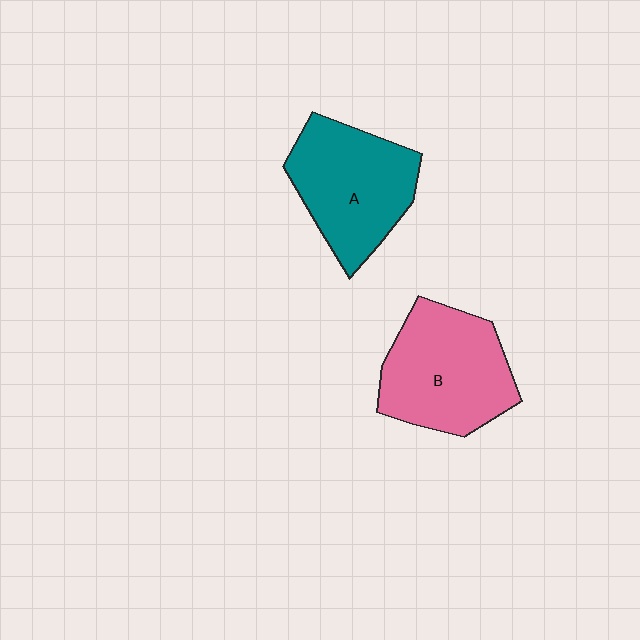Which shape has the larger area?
Shape B (pink).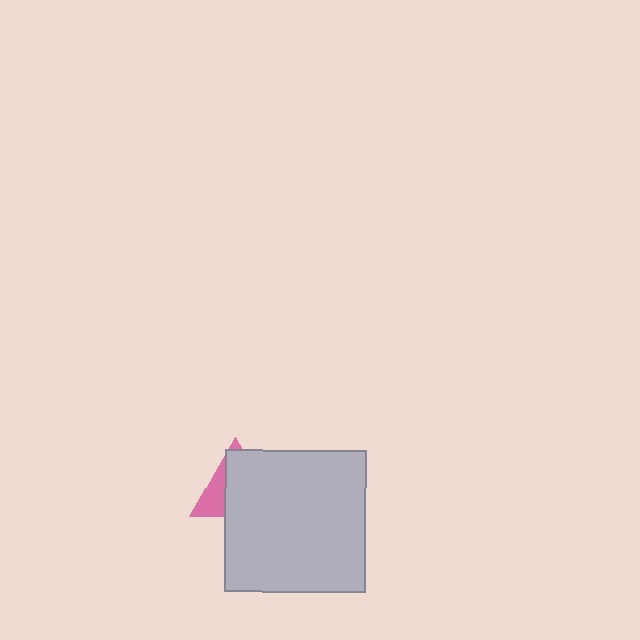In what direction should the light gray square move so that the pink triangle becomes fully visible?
The light gray square should move toward the lower-right. That is the shortest direction to clear the overlap and leave the pink triangle fully visible.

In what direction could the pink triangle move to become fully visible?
The pink triangle could move toward the upper-left. That would shift it out from behind the light gray square entirely.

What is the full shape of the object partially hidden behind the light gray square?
The partially hidden object is a pink triangle.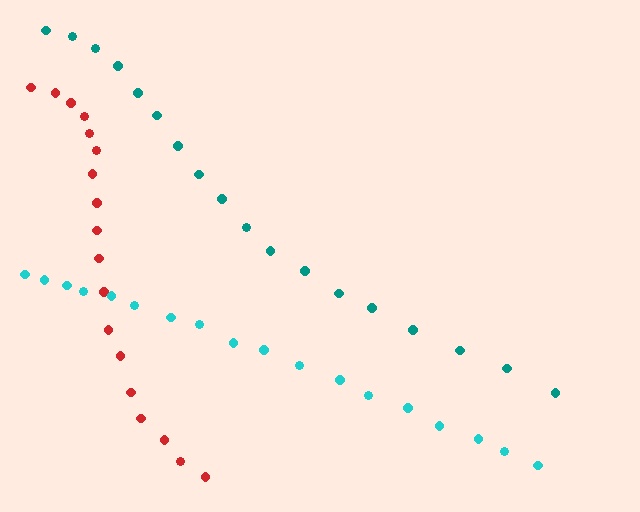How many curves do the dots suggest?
There are 3 distinct paths.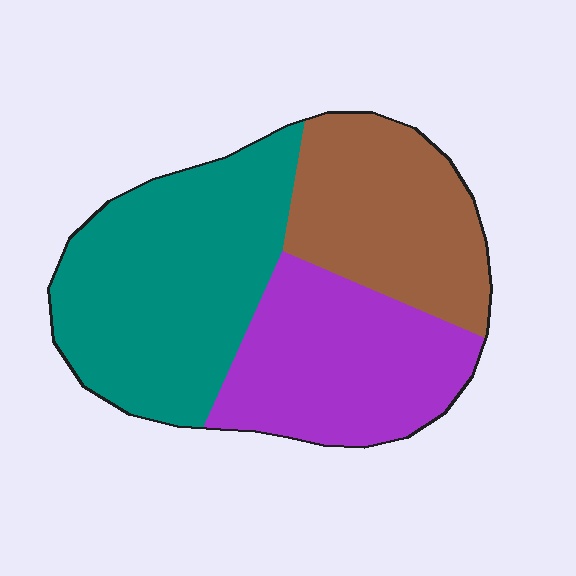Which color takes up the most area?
Teal, at roughly 40%.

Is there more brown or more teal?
Teal.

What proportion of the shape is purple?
Purple covers around 30% of the shape.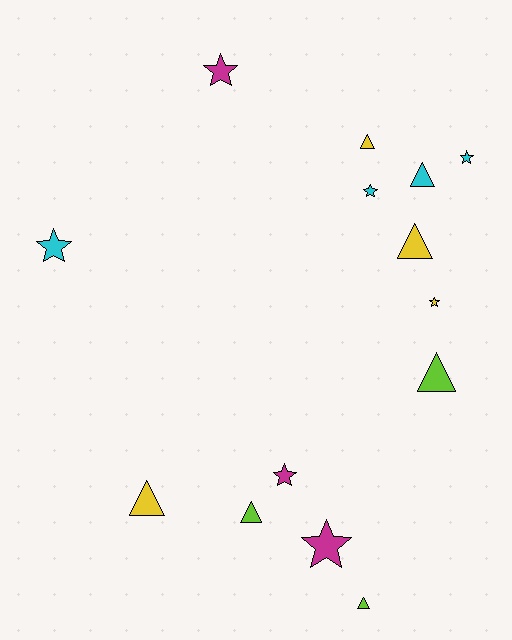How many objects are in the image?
There are 14 objects.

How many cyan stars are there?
There are 3 cyan stars.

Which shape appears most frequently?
Star, with 7 objects.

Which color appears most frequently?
Yellow, with 4 objects.